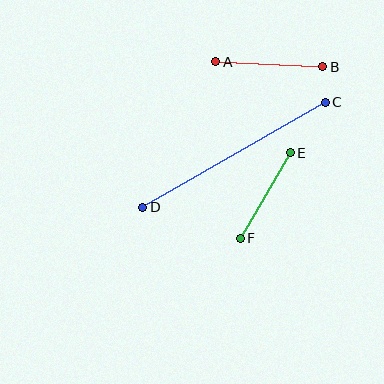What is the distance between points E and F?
The distance is approximately 99 pixels.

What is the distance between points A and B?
The distance is approximately 107 pixels.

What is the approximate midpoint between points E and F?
The midpoint is at approximately (265, 195) pixels.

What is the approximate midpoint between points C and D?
The midpoint is at approximately (234, 155) pixels.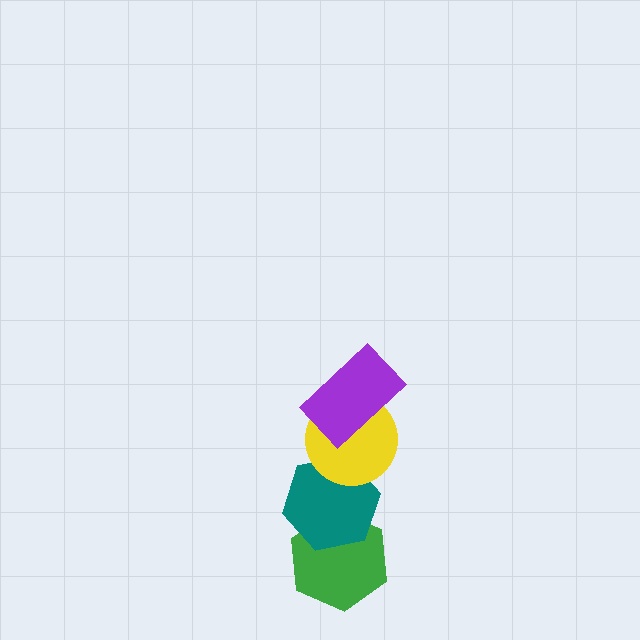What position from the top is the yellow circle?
The yellow circle is 2nd from the top.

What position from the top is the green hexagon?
The green hexagon is 4th from the top.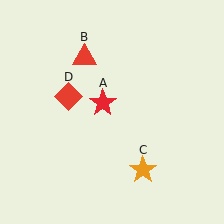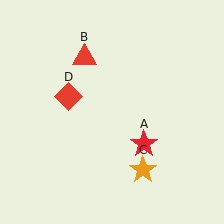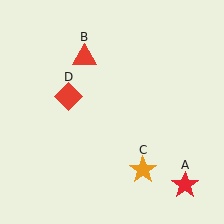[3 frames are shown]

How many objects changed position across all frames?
1 object changed position: red star (object A).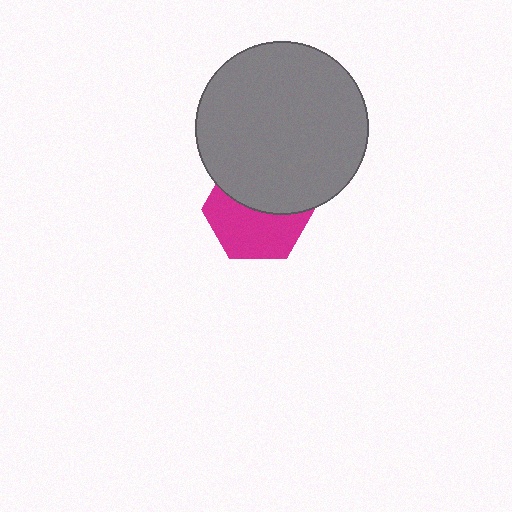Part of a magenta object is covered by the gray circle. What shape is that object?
It is a hexagon.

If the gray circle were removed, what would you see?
You would see the complete magenta hexagon.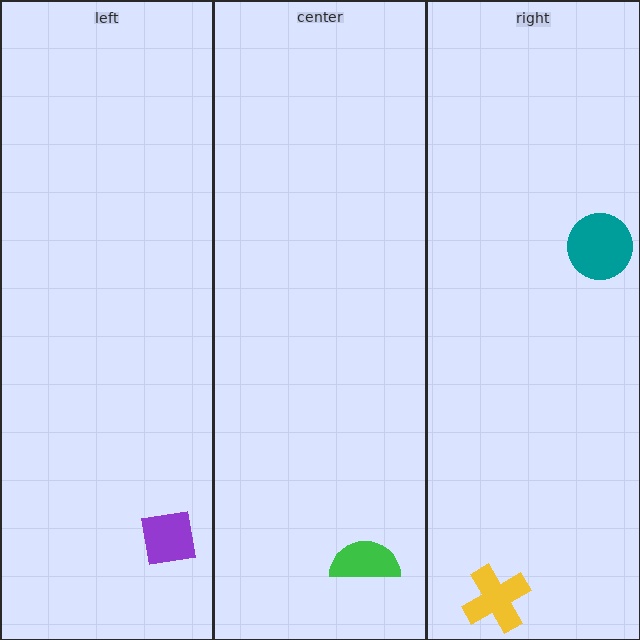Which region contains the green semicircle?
The center region.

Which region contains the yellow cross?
The right region.